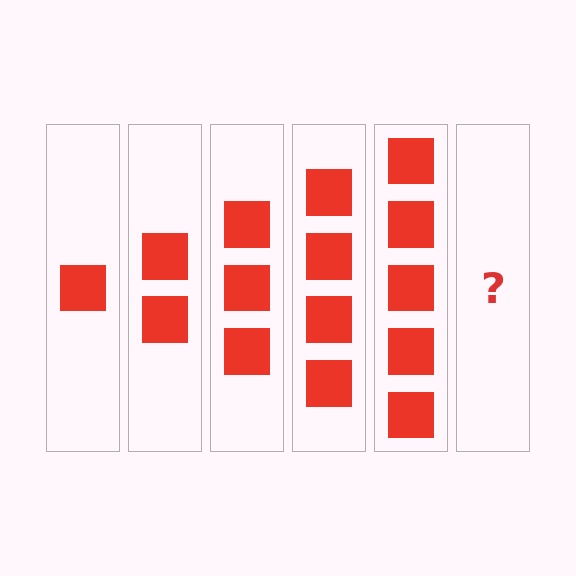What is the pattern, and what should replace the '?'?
The pattern is that each step adds one more square. The '?' should be 6 squares.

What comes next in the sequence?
The next element should be 6 squares.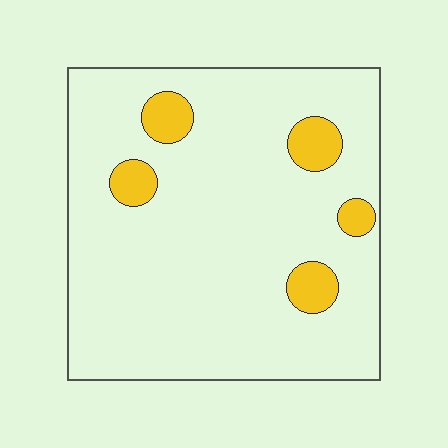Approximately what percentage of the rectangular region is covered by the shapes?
Approximately 10%.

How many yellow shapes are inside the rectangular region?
5.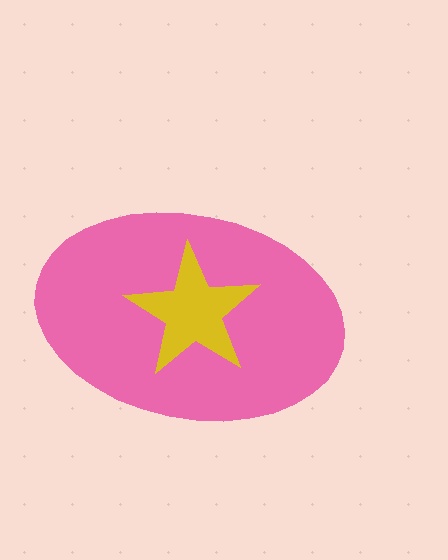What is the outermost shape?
The pink ellipse.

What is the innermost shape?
The yellow star.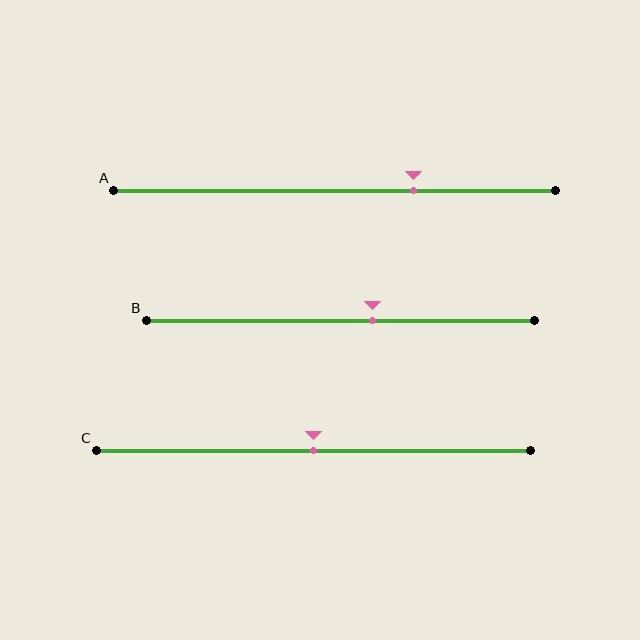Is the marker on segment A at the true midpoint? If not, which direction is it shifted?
No, the marker on segment A is shifted to the right by about 18% of the segment length.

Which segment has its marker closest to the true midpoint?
Segment C has its marker closest to the true midpoint.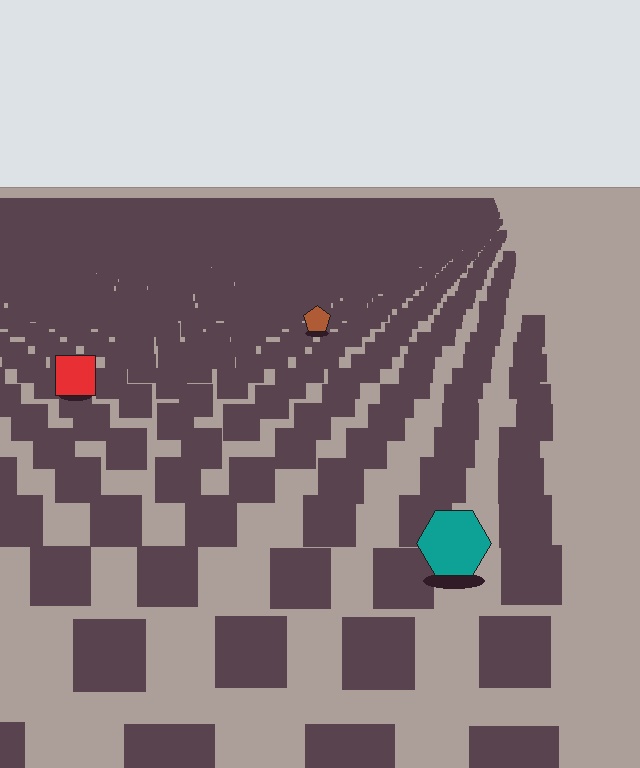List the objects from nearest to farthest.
From nearest to farthest: the teal hexagon, the red square, the brown pentagon.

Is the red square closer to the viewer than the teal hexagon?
No. The teal hexagon is closer — you can tell from the texture gradient: the ground texture is coarser near it.